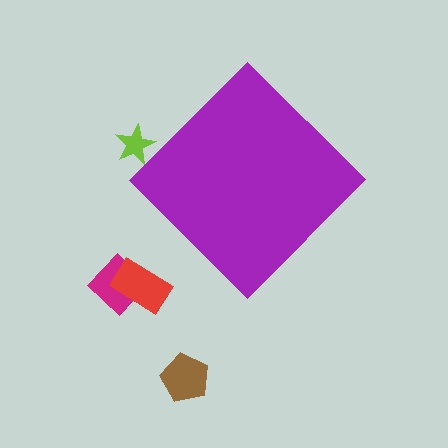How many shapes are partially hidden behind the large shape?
0 shapes are partially hidden.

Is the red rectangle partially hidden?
No, the red rectangle is fully visible.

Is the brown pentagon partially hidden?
No, the brown pentagon is fully visible.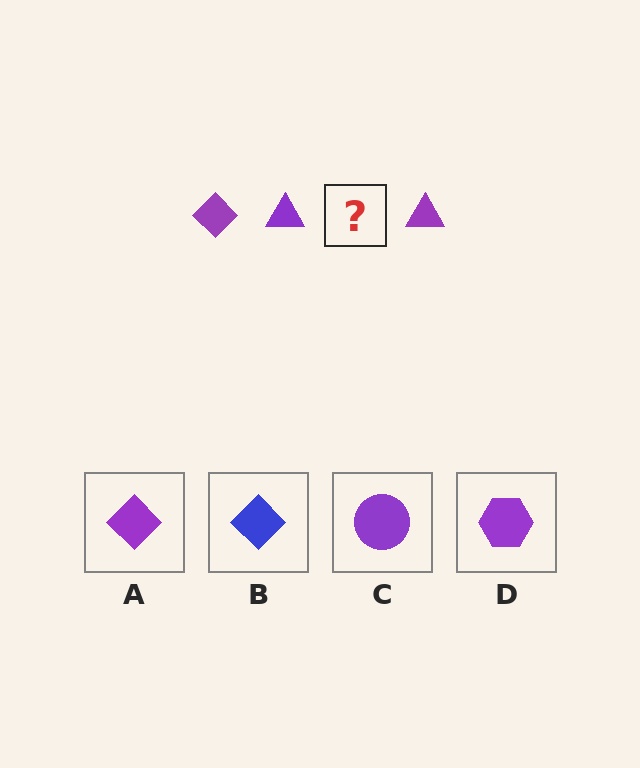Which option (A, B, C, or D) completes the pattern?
A.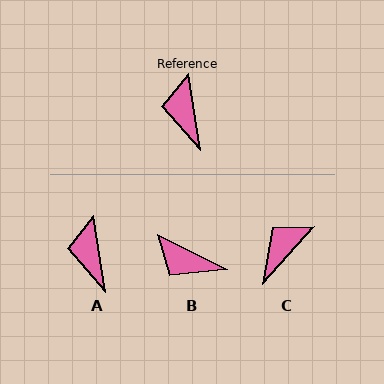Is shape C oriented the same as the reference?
No, it is off by about 51 degrees.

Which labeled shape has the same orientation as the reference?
A.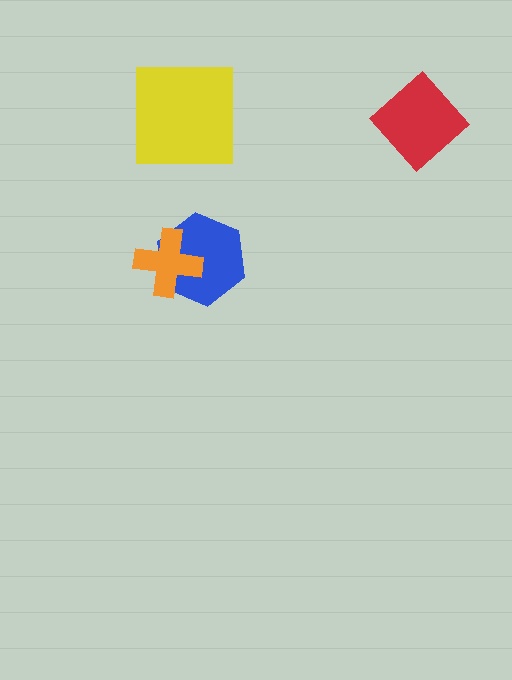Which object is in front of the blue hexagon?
The orange cross is in front of the blue hexagon.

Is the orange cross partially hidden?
No, no other shape covers it.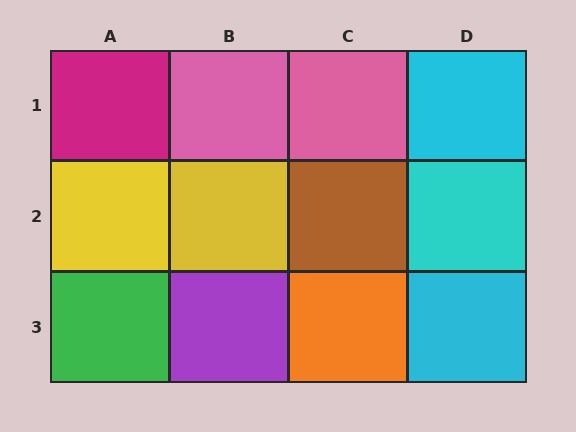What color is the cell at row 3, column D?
Cyan.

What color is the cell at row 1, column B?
Pink.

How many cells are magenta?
1 cell is magenta.